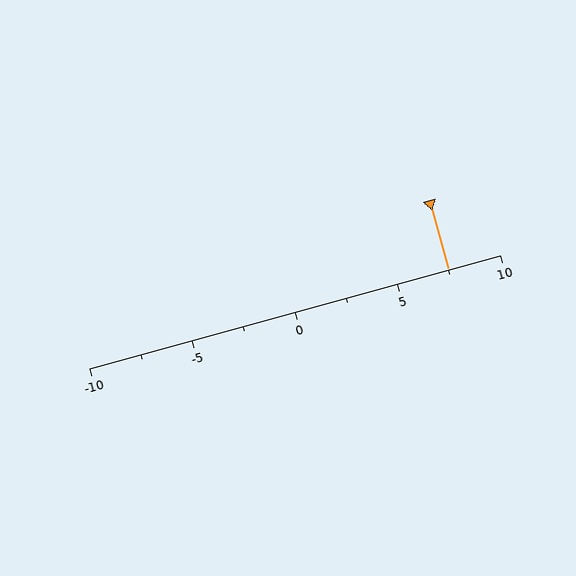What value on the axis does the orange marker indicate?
The marker indicates approximately 7.5.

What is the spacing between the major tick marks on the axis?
The major ticks are spaced 5 apart.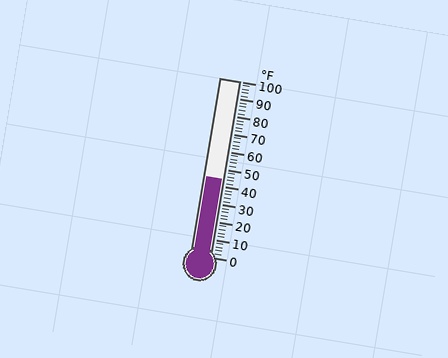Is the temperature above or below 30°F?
The temperature is above 30°F.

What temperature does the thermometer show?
The thermometer shows approximately 44°F.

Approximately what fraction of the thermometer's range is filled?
The thermometer is filled to approximately 45% of its range.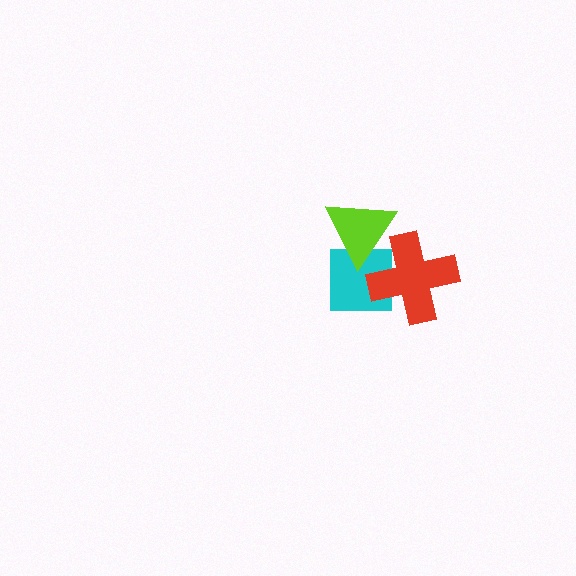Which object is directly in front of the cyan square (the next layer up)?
The lime triangle is directly in front of the cyan square.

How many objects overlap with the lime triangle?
2 objects overlap with the lime triangle.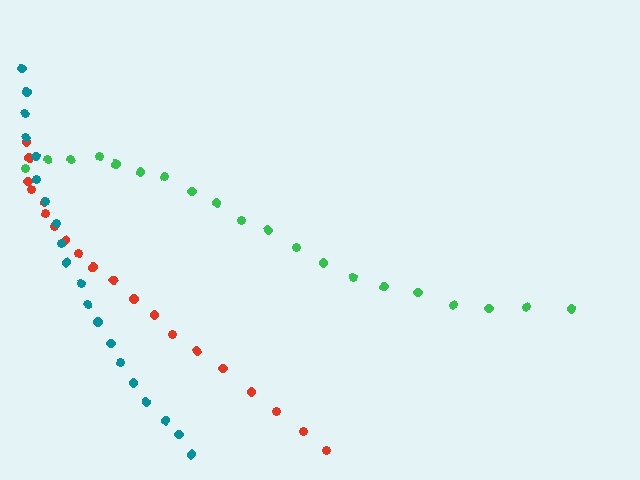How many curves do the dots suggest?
There are 3 distinct paths.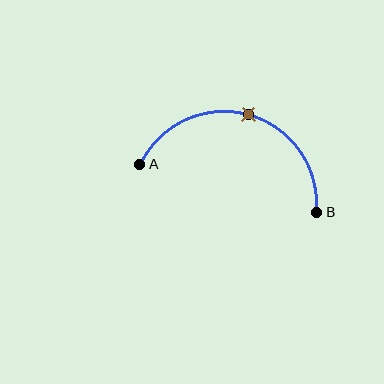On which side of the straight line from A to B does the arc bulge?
The arc bulges above the straight line connecting A and B.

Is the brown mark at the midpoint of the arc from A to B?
Yes. The brown mark lies on the arc at equal arc-length from both A and B — it is the arc midpoint.